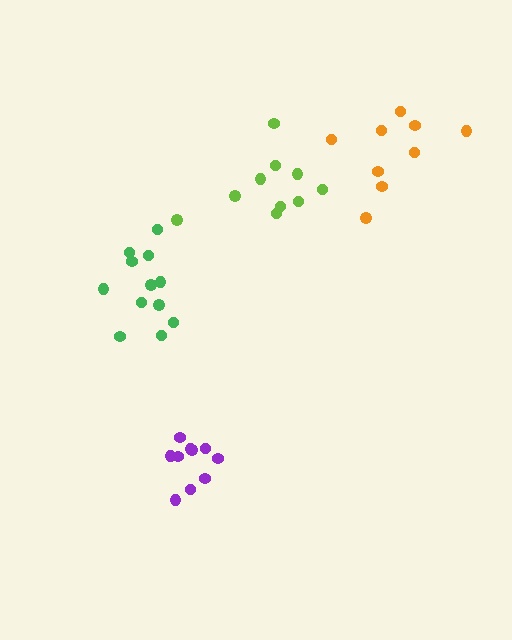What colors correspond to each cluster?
The clusters are colored: lime, purple, green, orange.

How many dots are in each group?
Group 1: 10 dots, Group 2: 10 dots, Group 3: 12 dots, Group 4: 9 dots (41 total).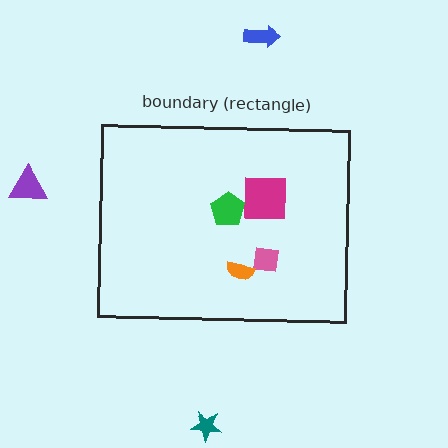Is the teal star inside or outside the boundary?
Outside.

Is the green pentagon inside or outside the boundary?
Inside.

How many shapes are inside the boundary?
4 inside, 3 outside.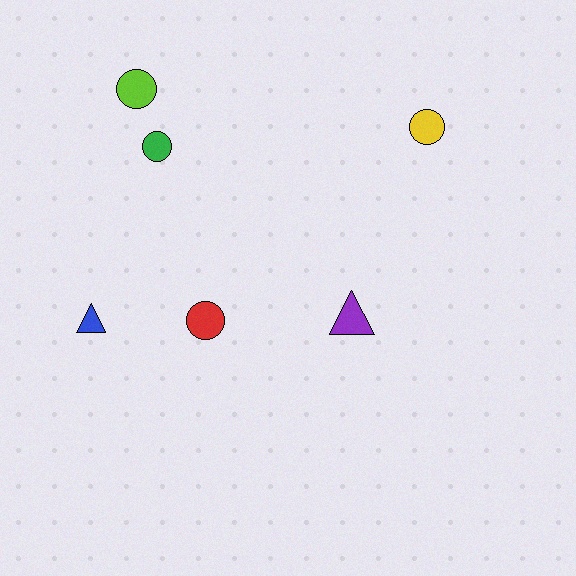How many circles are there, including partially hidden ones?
There are 4 circles.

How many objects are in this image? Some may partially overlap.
There are 6 objects.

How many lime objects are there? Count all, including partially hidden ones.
There is 1 lime object.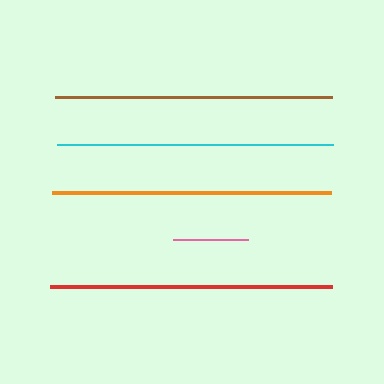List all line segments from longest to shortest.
From longest to shortest: red, orange, brown, cyan, pink.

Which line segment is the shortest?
The pink line is the shortest at approximately 76 pixels.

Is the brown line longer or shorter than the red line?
The red line is longer than the brown line.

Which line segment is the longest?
The red line is the longest at approximately 282 pixels.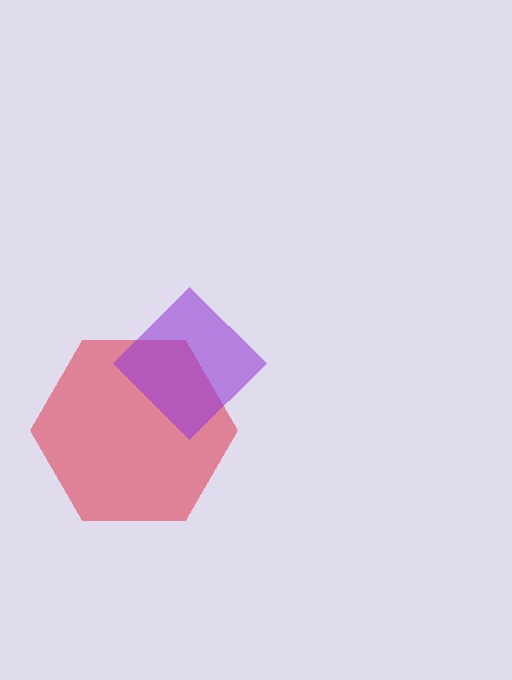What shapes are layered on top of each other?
The layered shapes are: a red hexagon, a purple diamond.